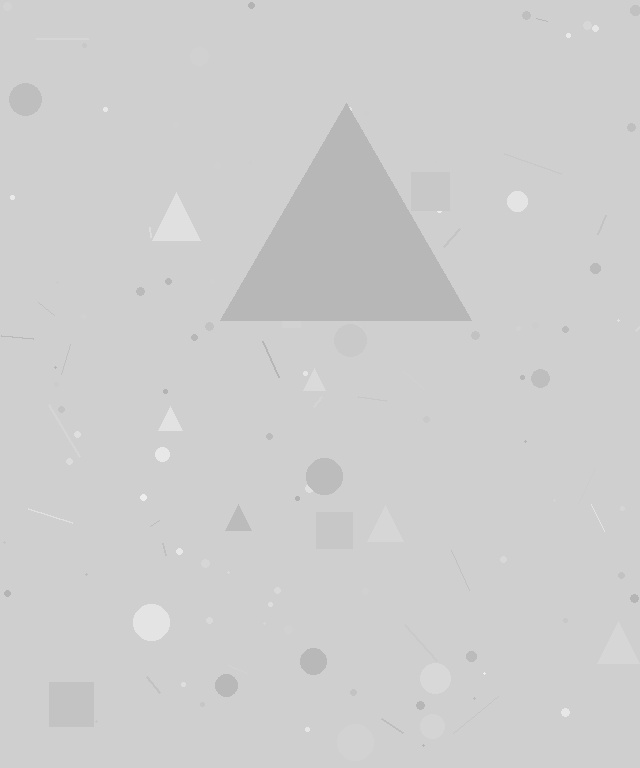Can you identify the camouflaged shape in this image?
The camouflaged shape is a triangle.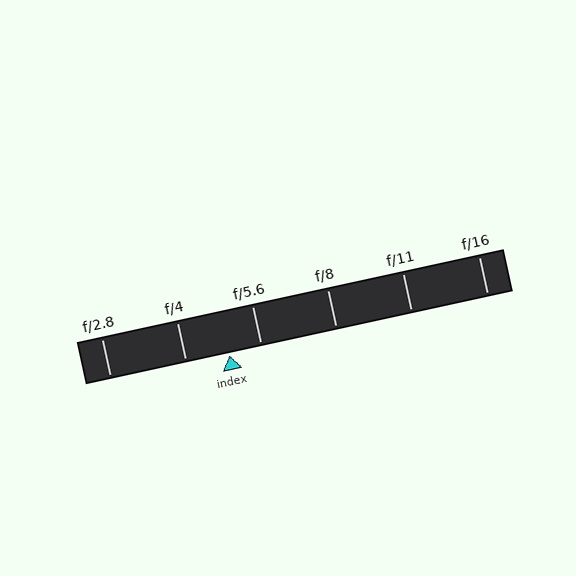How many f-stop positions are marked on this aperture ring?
There are 6 f-stop positions marked.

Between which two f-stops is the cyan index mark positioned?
The index mark is between f/4 and f/5.6.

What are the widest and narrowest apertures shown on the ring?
The widest aperture shown is f/2.8 and the narrowest is f/16.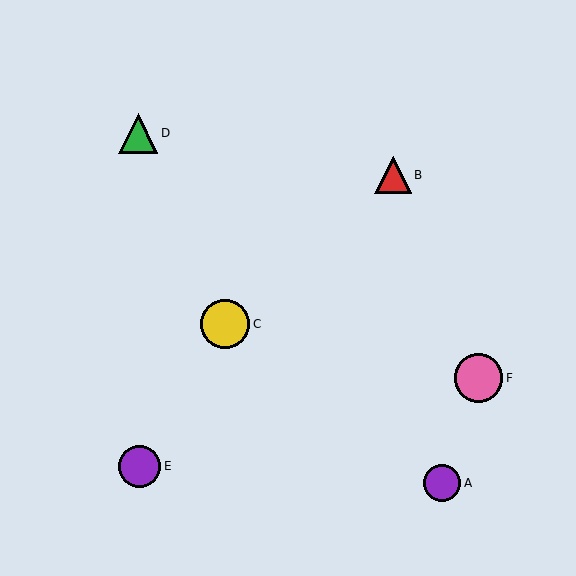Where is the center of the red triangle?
The center of the red triangle is at (393, 175).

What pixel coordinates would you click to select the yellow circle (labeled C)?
Click at (225, 324) to select the yellow circle C.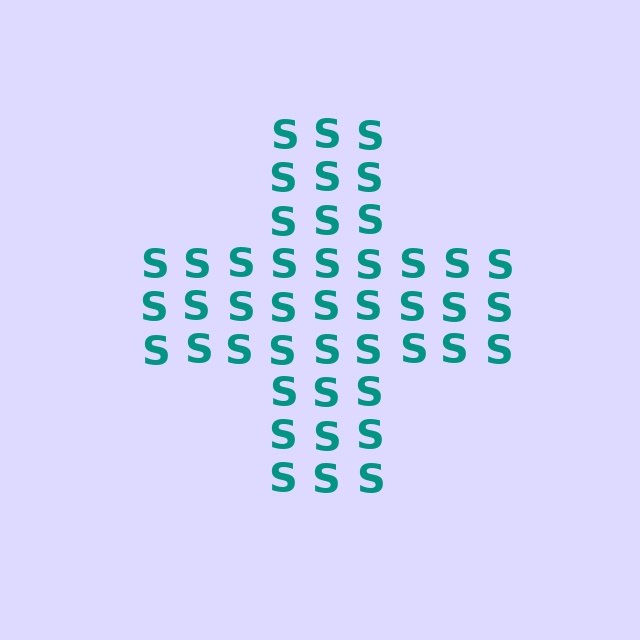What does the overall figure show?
The overall figure shows a cross.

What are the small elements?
The small elements are letter S's.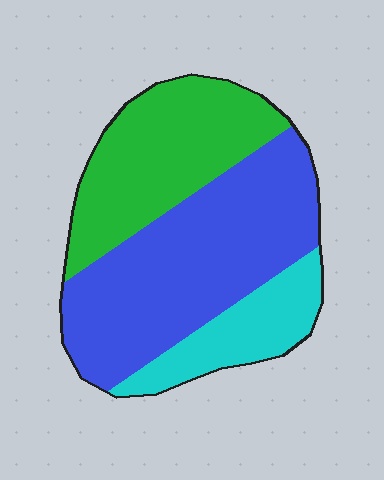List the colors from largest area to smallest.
From largest to smallest: blue, green, cyan.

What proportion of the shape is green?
Green covers 33% of the shape.